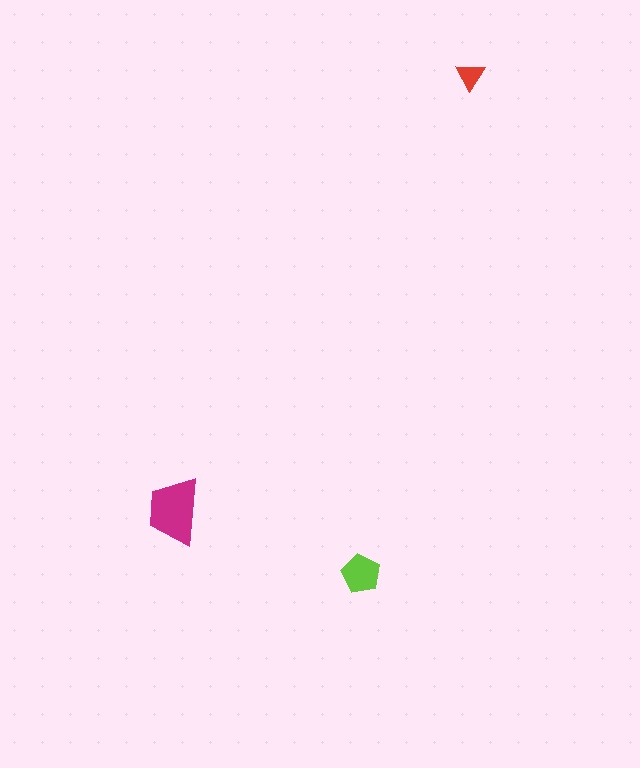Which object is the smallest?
The red triangle.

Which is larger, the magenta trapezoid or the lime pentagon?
The magenta trapezoid.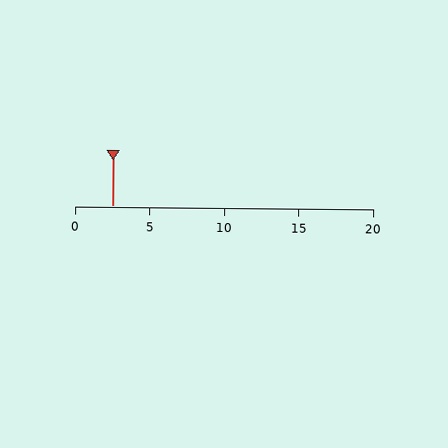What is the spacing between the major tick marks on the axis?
The major ticks are spaced 5 apart.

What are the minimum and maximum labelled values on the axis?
The axis runs from 0 to 20.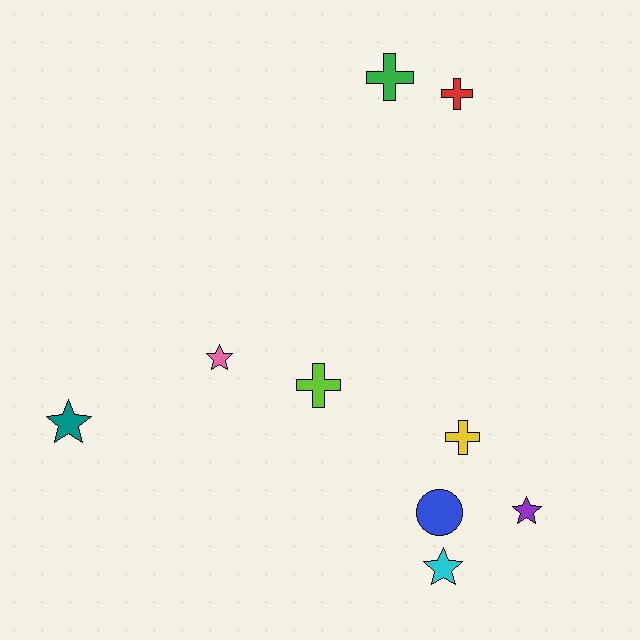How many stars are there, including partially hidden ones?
There are 4 stars.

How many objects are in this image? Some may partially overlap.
There are 9 objects.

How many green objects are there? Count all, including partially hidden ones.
There is 1 green object.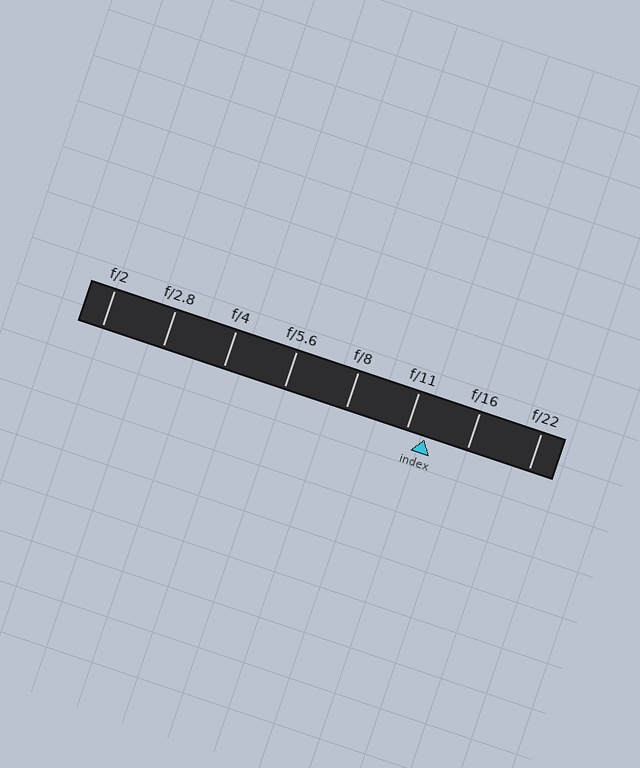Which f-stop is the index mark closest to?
The index mark is closest to f/11.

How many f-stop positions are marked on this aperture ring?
There are 8 f-stop positions marked.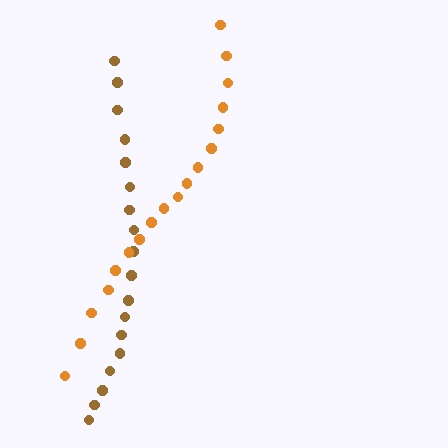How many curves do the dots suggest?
There are 2 distinct paths.